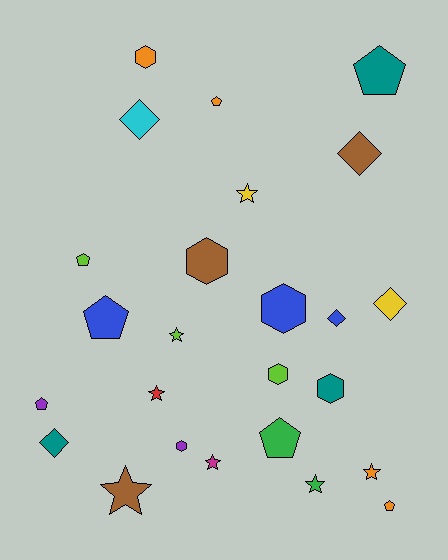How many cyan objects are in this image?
There is 1 cyan object.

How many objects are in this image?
There are 25 objects.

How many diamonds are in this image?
There are 5 diamonds.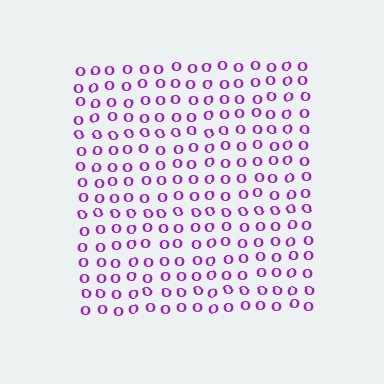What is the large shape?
The large shape is a square.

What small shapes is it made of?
It is made of small letter O's.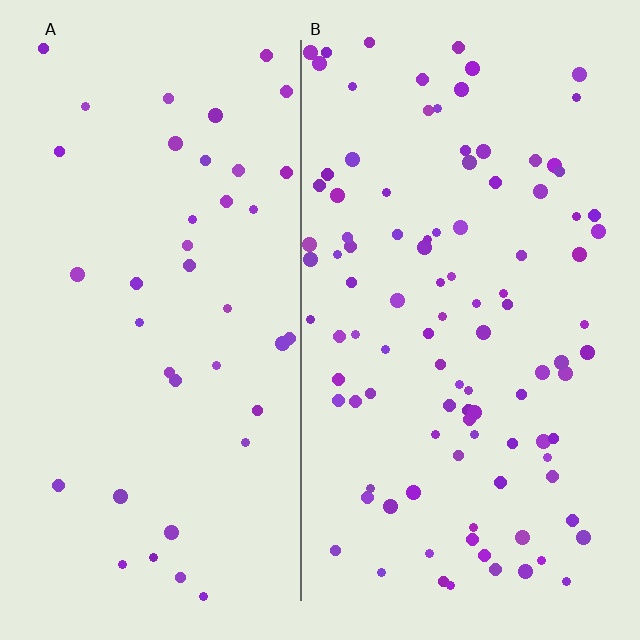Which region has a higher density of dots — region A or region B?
B (the right).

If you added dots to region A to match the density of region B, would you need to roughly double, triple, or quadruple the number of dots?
Approximately triple.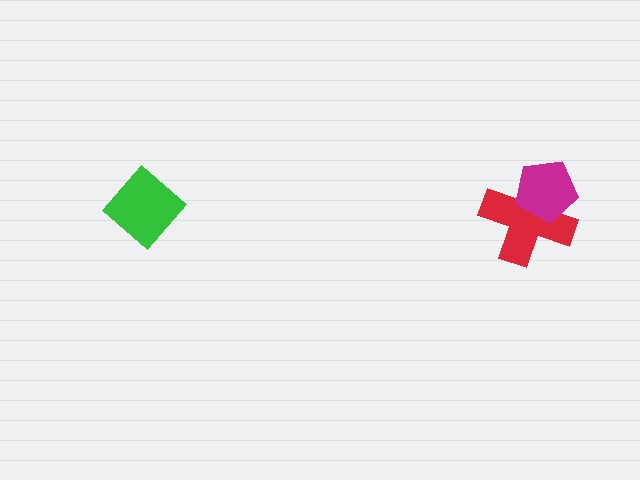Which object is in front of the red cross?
The magenta pentagon is in front of the red cross.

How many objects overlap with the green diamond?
0 objects overlap with the green diamond.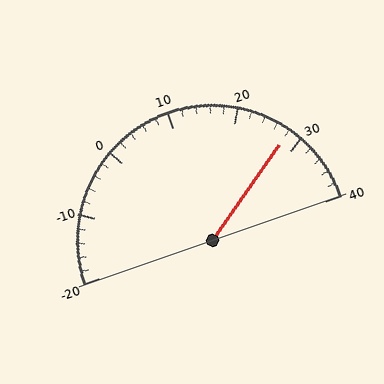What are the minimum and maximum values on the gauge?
The gauge ranges from -20 to 40.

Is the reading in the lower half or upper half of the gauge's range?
The reading is in the upper half of the range (-20 to 40).